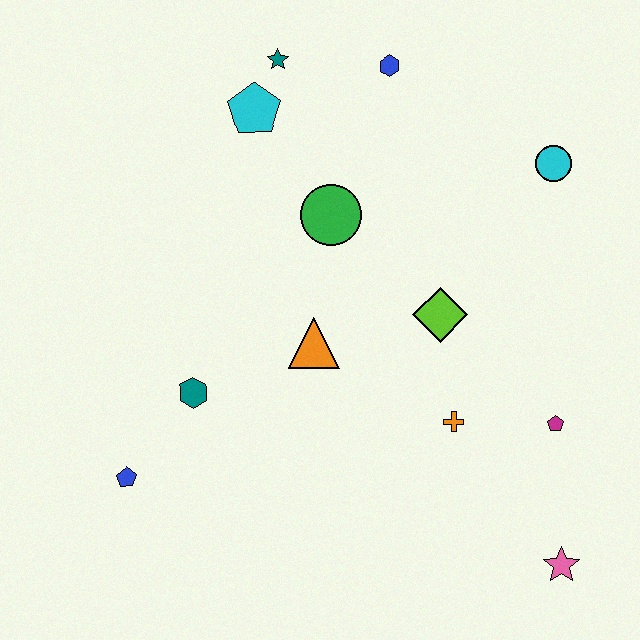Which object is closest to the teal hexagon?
The blue pentagon is closest to the teal hexagon.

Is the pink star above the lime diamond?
No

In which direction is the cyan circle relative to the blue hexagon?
The cyan circle is to the right of the blue hexagon.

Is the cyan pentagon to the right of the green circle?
No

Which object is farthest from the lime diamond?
The blue pentagon is farthest from the lime diamond.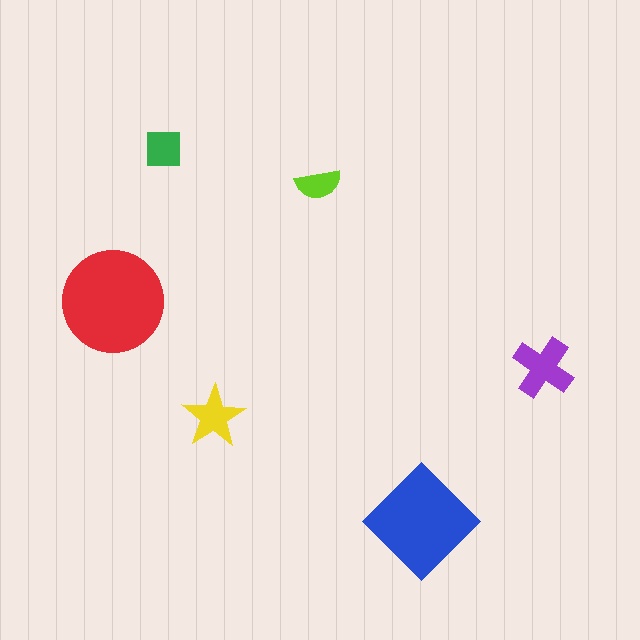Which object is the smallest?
The lime semicircle.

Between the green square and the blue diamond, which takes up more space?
The blue diamond.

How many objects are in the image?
There are 6 objects in the image.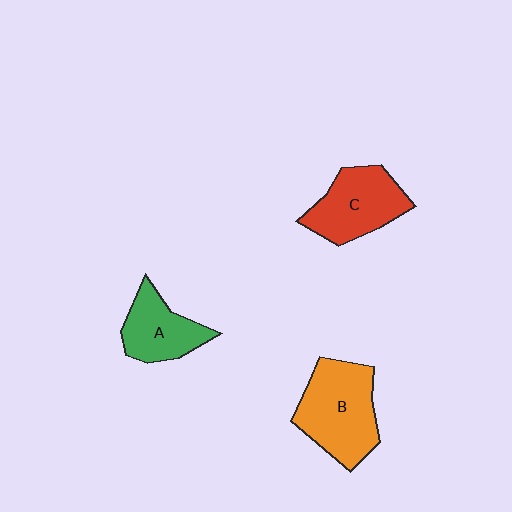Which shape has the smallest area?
Shape A (green).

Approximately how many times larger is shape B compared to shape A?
Approximately 1.5 times.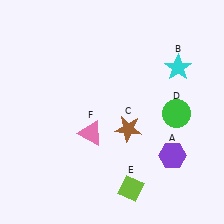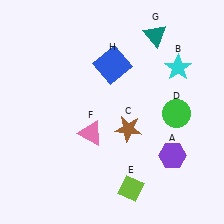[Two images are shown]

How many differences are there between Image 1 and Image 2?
There are 2 differences between the two images.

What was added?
A teal triangle (G), a blue square (H) were added in Image 2.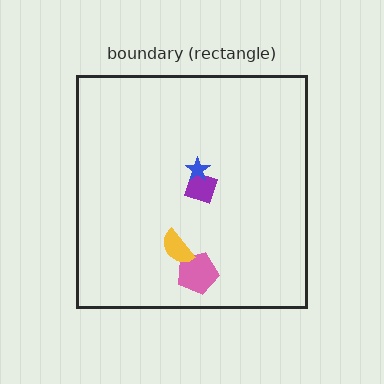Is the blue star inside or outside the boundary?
Inside.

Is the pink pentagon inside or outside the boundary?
Inside.